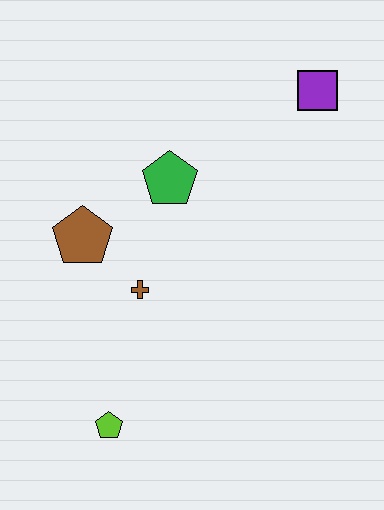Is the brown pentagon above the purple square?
No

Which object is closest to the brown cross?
The brown pentagon is closest to the brown cross.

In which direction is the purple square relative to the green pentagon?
The purple square is to the right of the green pentagon.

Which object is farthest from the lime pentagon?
The purple square is farthest from the lime pentagon.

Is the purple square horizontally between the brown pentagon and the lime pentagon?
No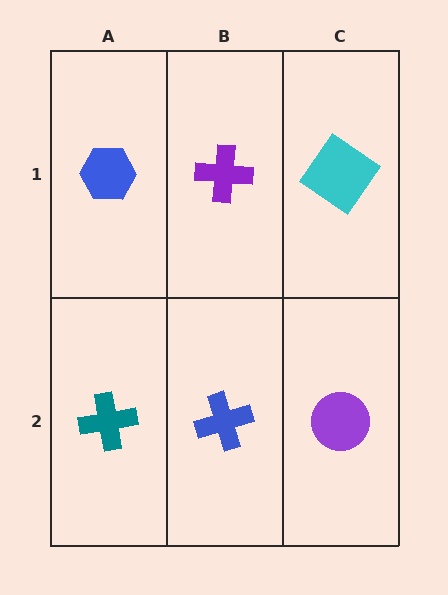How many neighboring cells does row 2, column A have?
2.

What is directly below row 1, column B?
A blue cross.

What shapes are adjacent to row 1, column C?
A purple circle (row 2, column C), a purple cross (row 1, column B).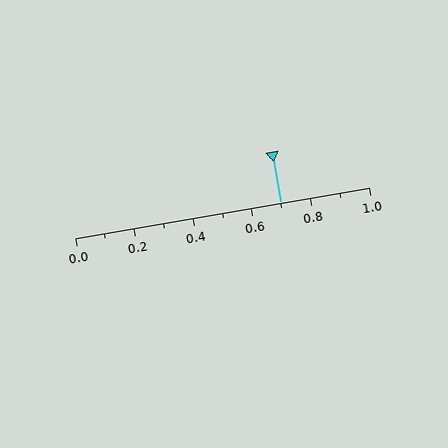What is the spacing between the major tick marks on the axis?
The major ticks are spaced 0.2 apart.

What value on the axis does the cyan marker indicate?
The marker indicates approximately 0.7.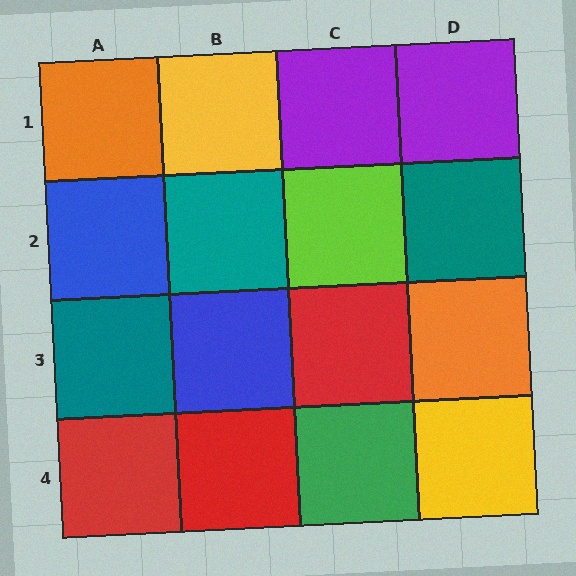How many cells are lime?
1 cell is lime.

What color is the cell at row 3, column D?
Orange.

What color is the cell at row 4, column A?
Red.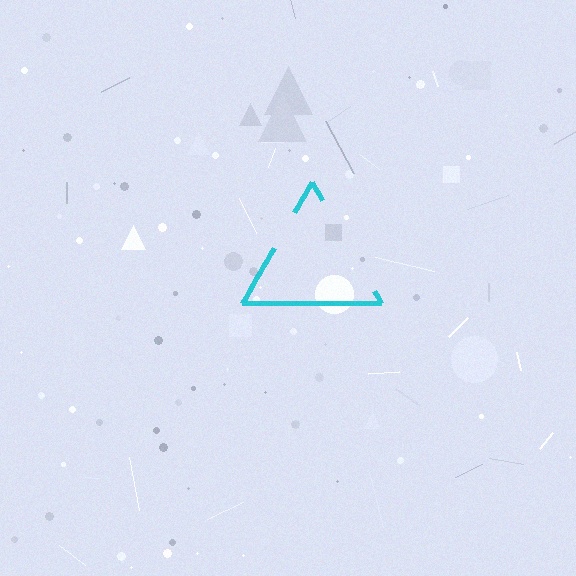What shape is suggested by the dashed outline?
The dashed outline suggests a triangle.